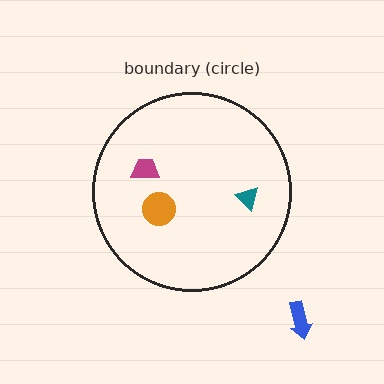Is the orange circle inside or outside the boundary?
Inside.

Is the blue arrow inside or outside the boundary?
Outside.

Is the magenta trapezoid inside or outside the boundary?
Inside.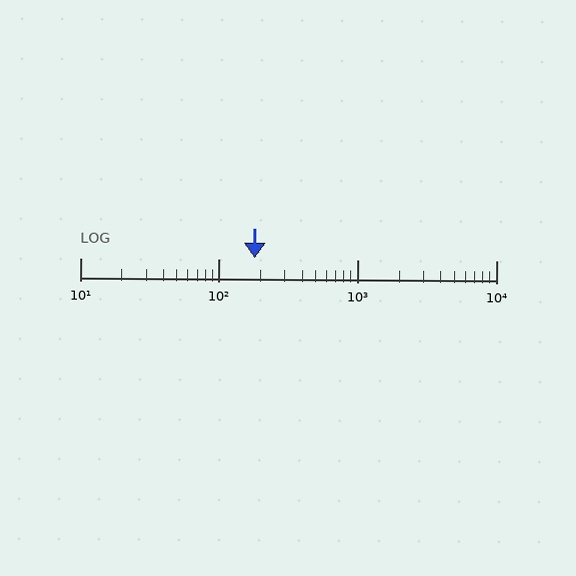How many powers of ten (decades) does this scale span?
The scale spans 3 decades, from 10 to 10000.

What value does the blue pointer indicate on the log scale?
The pointer indicates approximately 180.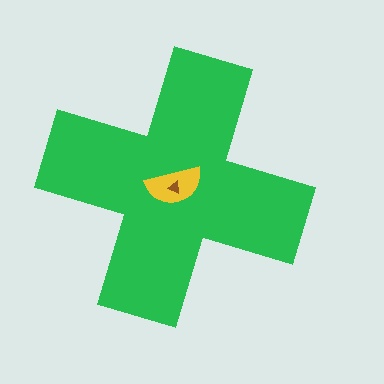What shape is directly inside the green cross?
The yellow semicircle.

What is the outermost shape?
The green cross.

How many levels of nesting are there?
3.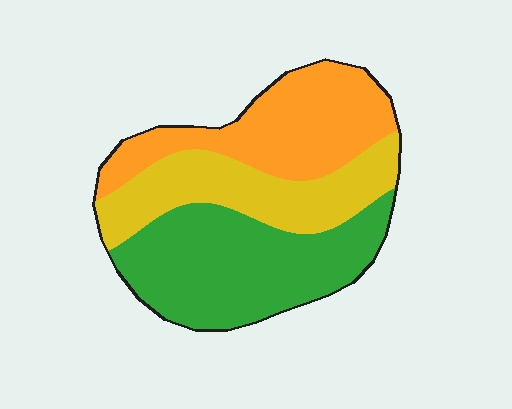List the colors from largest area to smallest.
From largest to smallest: green, orange, yellow.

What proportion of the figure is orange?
Orange takes up about one third (1/3) of the figure.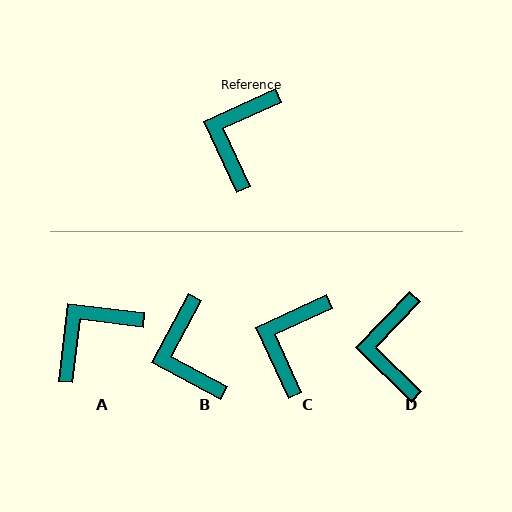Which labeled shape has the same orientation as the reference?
C.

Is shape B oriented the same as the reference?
No, it is off by about 37 degrees.